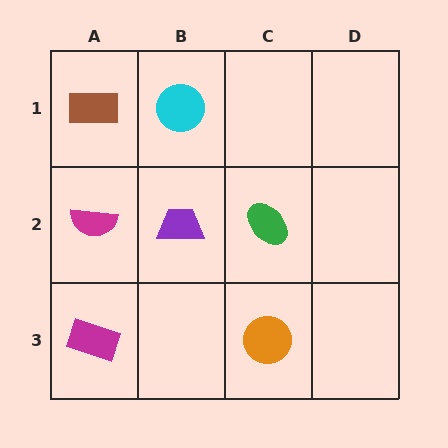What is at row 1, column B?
A cyan circle.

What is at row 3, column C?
An orange circle.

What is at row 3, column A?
A magenta rectangle.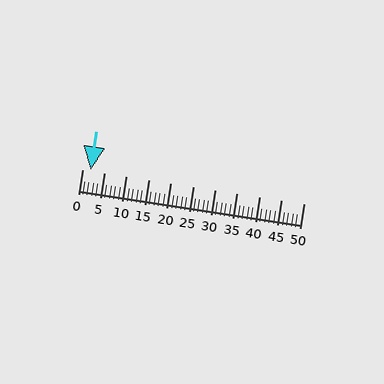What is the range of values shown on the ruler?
The ruler shows values from 0 to 50.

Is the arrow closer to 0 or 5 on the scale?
The arrow is closer to 0.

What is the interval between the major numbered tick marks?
The major tick marks are spaced 5 units apart.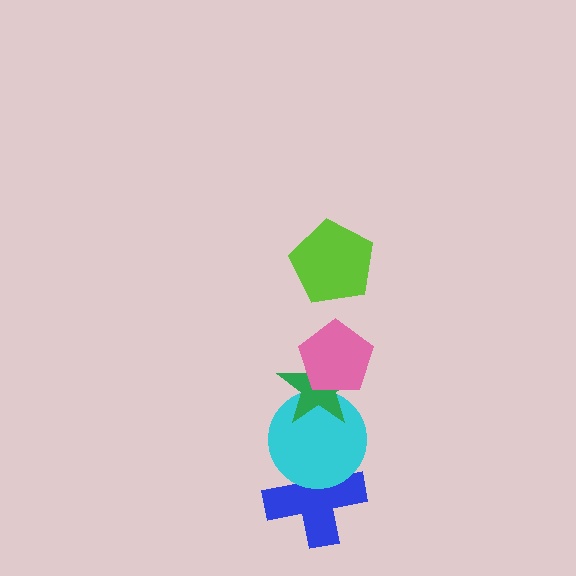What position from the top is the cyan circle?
The cyan circle is 4th from the top.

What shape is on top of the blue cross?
The cyan circle is on top of the blue cross.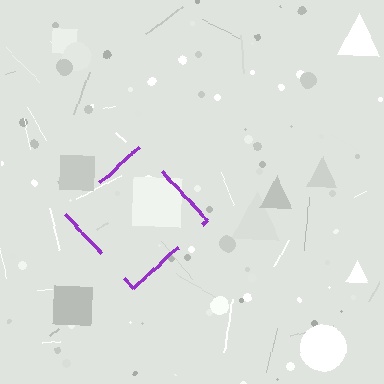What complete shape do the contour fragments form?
The contour fragments form a diamond.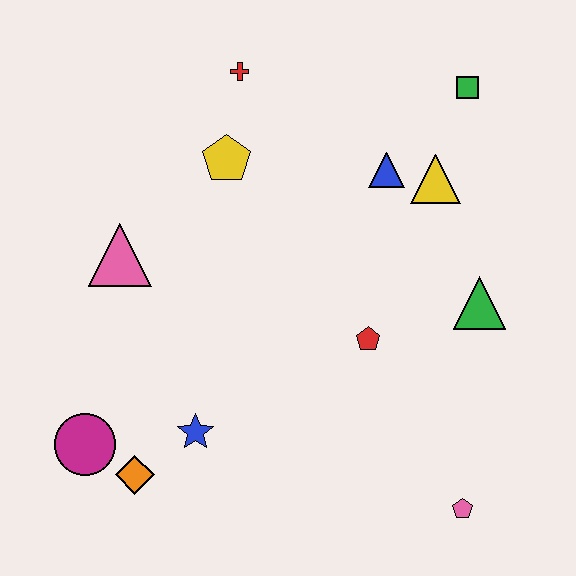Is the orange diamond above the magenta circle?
No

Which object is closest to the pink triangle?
The yellow pentagon is closest to the pink triangle.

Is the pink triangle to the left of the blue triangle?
Yes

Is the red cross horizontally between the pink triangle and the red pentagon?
Yes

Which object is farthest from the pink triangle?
The pink pentagon is farthest from the pink triangle.